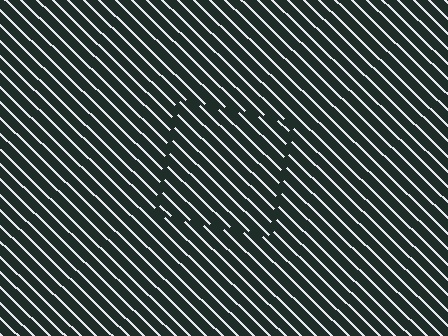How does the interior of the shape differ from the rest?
The interior of the shape contains the same grating, shifted by half a period — the contour is defined by the phase discontinuity where line-ends from the inner and outer gratings abut.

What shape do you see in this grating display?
An illusory square. The interior of the shape contains the same grating, shifted by half a period — the contour is defined by the phase discontinuity where line-ends from the inner and outer gratings abut.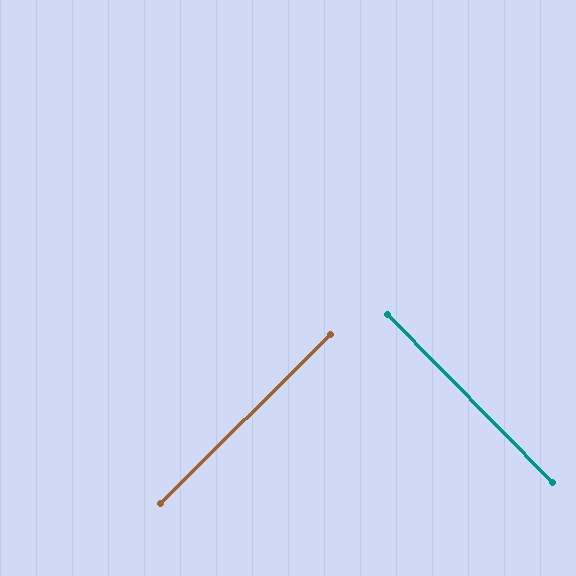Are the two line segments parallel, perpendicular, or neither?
Perpendicular — they meet at approximately 90°.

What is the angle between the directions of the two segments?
Approximately 90 degrees.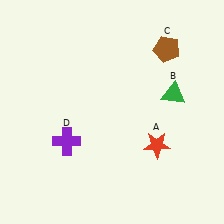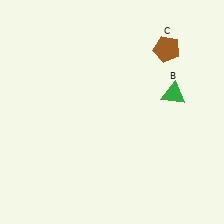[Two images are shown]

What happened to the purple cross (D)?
The purple cross (D) was removed in Image 2. It was in the bottom-left area of Image 1.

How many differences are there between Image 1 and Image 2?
There are 2 differences between the two images.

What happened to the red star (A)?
The red star (A) was removed in Image 2. It was in the bottom-right area of Image 1.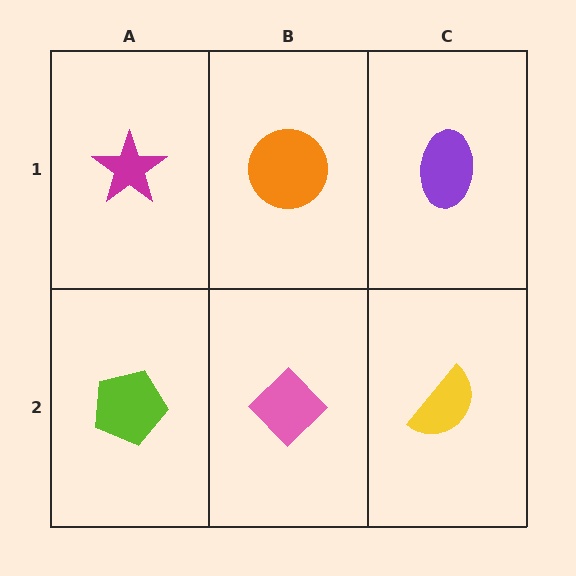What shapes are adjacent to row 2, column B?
An orange circle (row 1, column B), a lime pentagon (row 2, column A), a yellow semicircle (row 2, column C).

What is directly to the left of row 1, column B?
A magenta star.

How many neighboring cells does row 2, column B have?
3.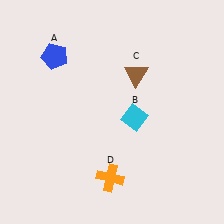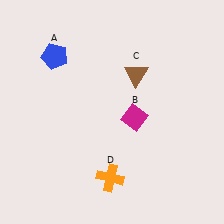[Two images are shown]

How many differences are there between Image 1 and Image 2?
There is 1 difference between the two images.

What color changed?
The diamond (B) changed from cyan in Image 1 to magenta in Image 2.